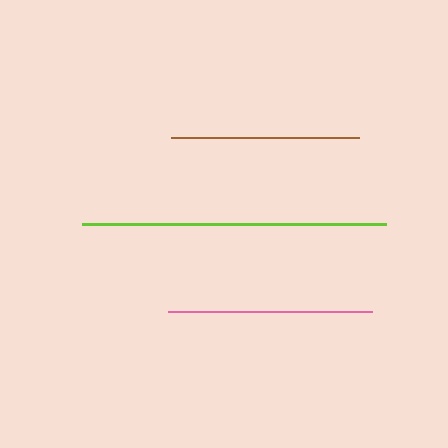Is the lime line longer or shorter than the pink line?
The lime line is longer than the pink line.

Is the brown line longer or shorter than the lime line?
The lime line is longer than the brown line.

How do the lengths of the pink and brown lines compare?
The pink and brown lines are approximately the same length.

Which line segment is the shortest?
The brown line is the shortest at approximately 188 pixels.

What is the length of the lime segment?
The lime segment is approximately 304 pixels long.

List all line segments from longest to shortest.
From longest to shortest: lime, pink, brown.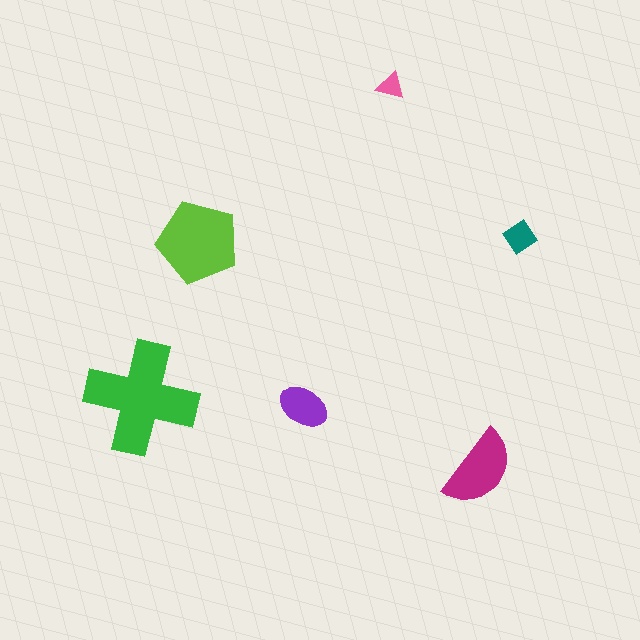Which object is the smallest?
The pink triangle.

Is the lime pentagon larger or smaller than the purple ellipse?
Larger.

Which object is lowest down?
The magenta semicircle is bottommost.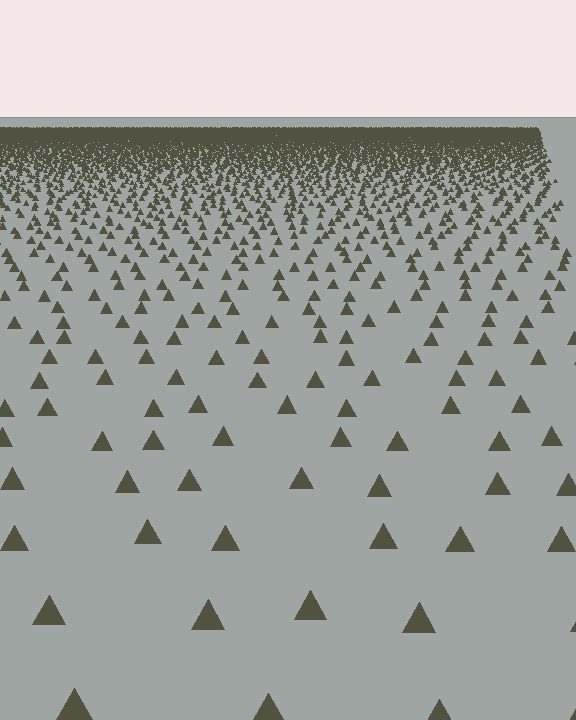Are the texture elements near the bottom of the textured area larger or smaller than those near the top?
Larger. Near the bottom, elements are closer to the viewer and appear at a bigger on-screen size.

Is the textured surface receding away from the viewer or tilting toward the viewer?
The surface is receding away from the viewer. Texture elements get smaller and denser toward the top.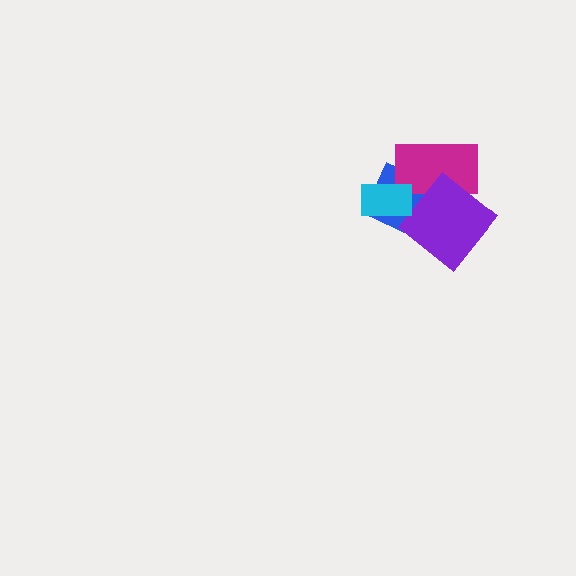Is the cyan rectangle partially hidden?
No, no other shape covers it.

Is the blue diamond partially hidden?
Yes, it is partially covered by another shape.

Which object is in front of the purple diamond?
The cyan rectangle is in front of the purple diamond.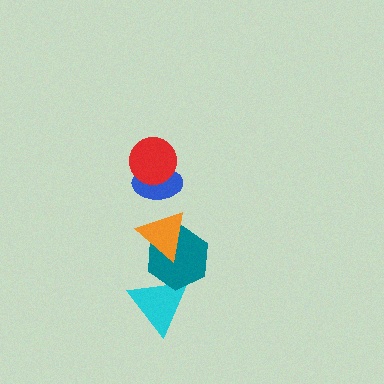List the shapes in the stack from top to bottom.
From top to bottom: the red circle, the blue ellipse, the orange triangle, the teal hexagon, the cyan triangle.